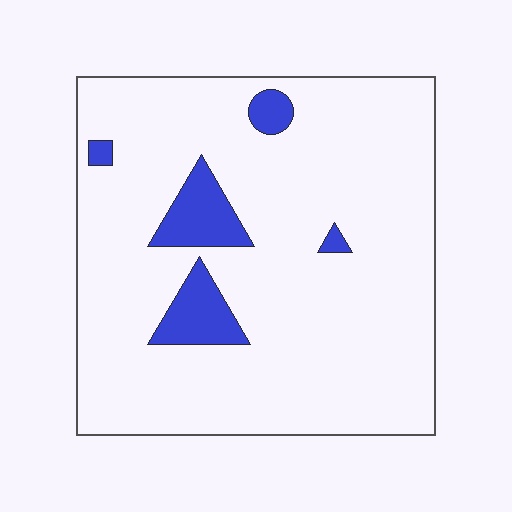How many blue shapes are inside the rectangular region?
5.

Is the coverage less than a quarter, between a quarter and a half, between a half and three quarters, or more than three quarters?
Less than a quarter.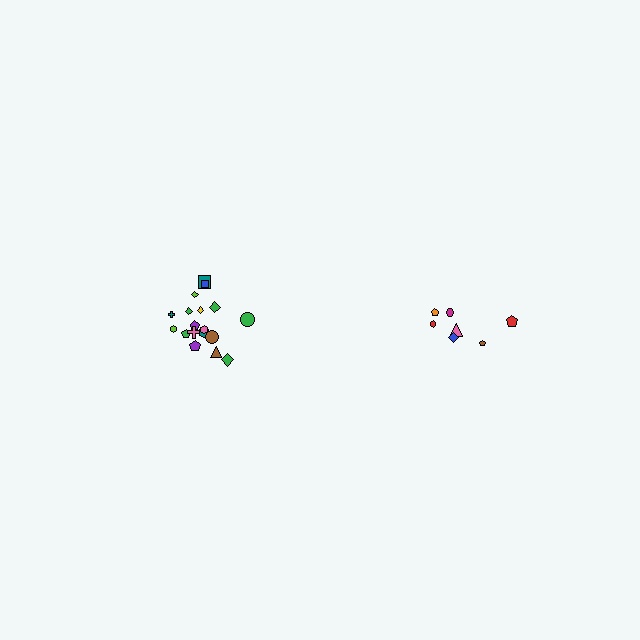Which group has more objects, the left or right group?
The left group.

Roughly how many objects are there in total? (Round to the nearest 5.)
Roughly 25 objects in total.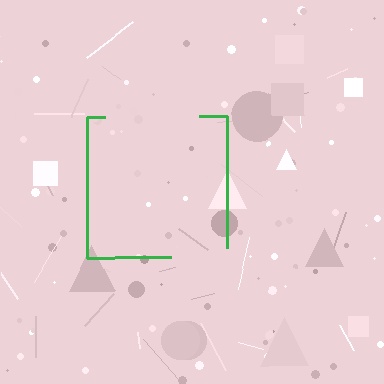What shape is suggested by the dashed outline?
The dashed outline suggests a square.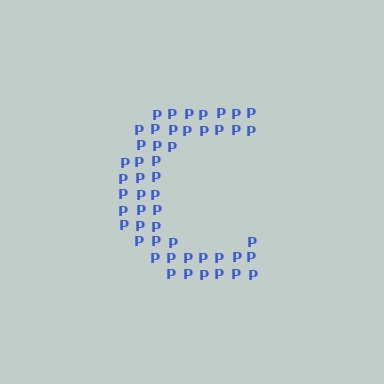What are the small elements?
The small elements are letter P's.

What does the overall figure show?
The overall figure shows the letter C.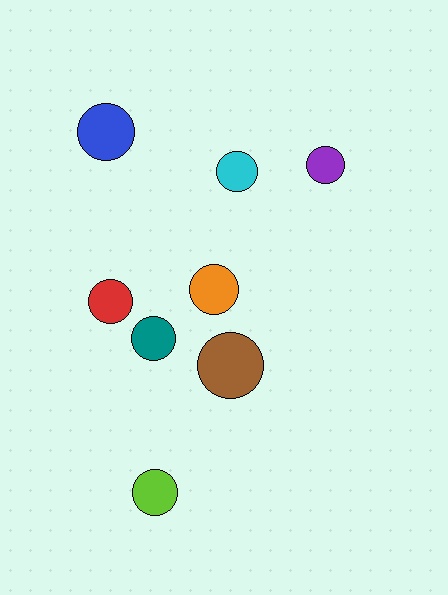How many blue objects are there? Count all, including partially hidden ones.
There is 1 blue object.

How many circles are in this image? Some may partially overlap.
There are 8 circles.